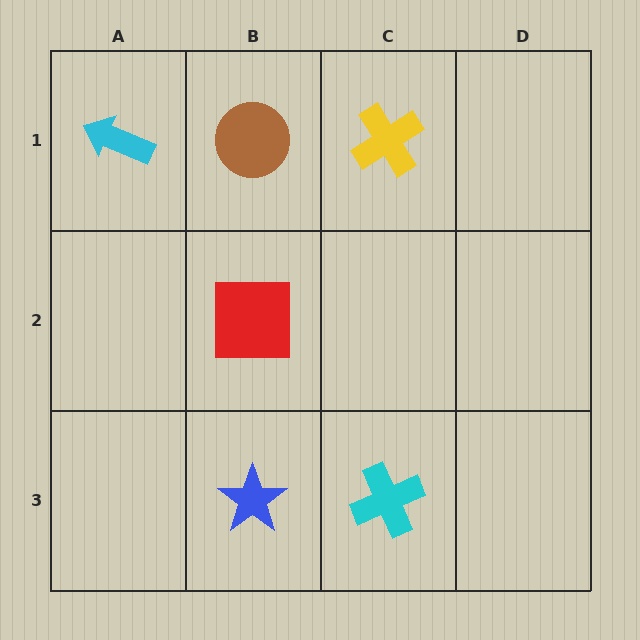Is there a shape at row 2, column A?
No, that cell is empty.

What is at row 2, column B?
A red square.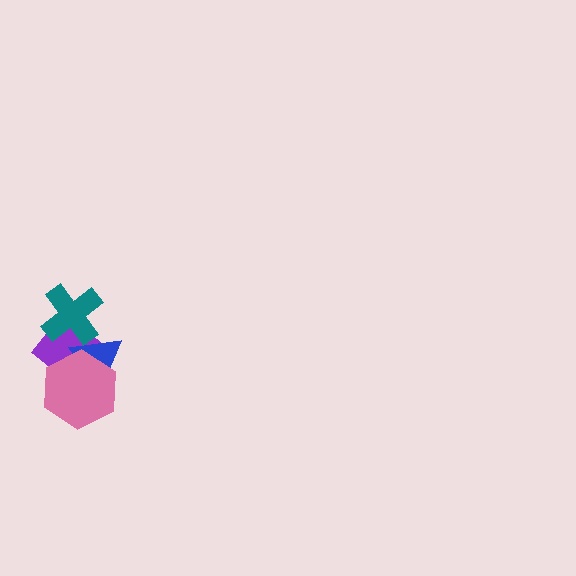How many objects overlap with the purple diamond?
3 objects overlap with the purple diamond.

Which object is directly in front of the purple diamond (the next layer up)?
The blue triangle is directly in front of the purple diamond.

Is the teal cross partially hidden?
No, no other shape covers it.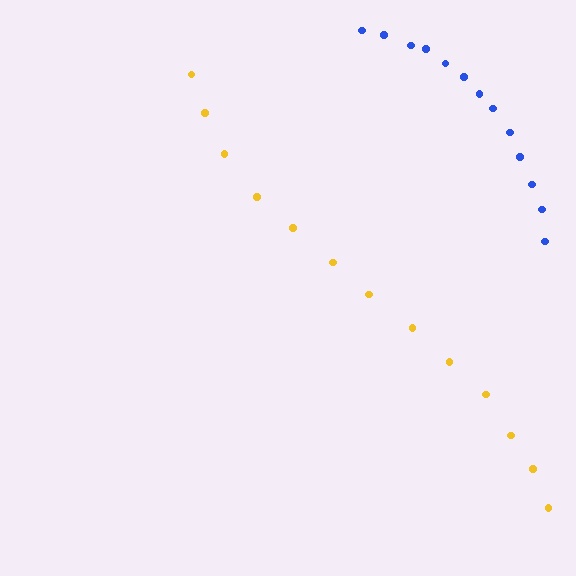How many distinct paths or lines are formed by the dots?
There are 2 distinct paths.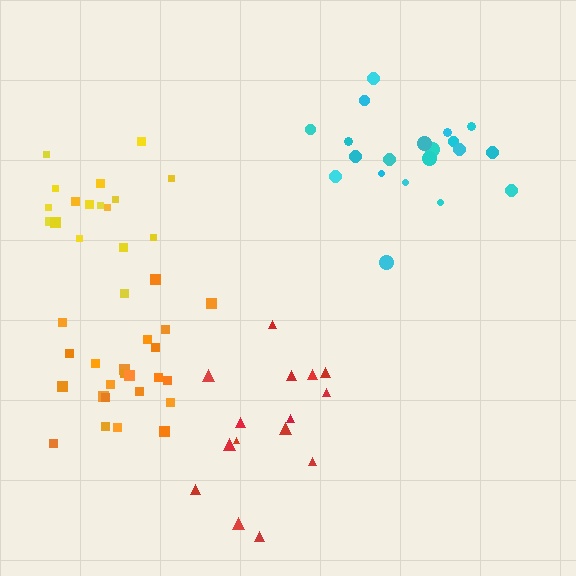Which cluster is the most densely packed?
Orange.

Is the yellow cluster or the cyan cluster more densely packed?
Yellow.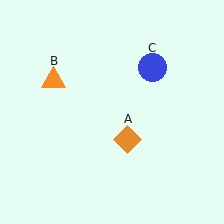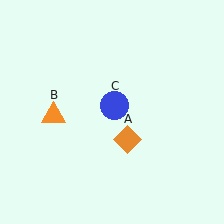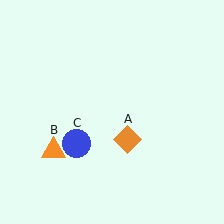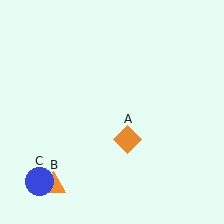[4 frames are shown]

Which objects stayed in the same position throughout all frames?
Orange diamond (object A) remained stationary.